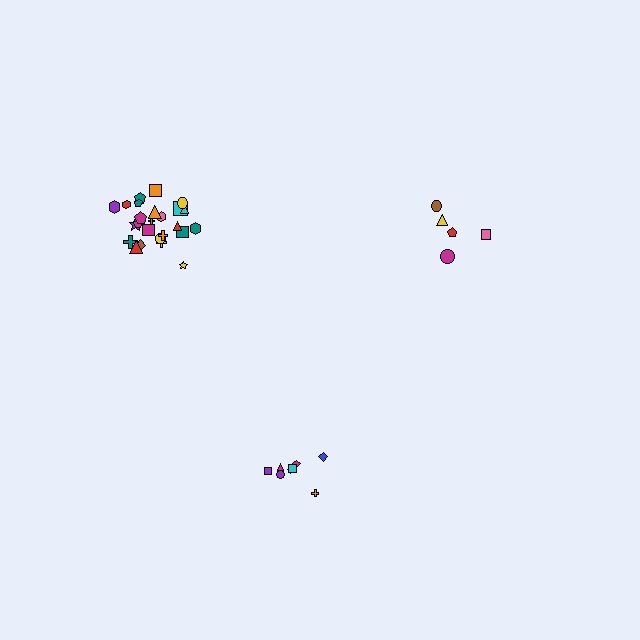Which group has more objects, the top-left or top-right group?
The top-left group.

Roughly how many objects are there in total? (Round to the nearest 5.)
Roughly 40 objects in total.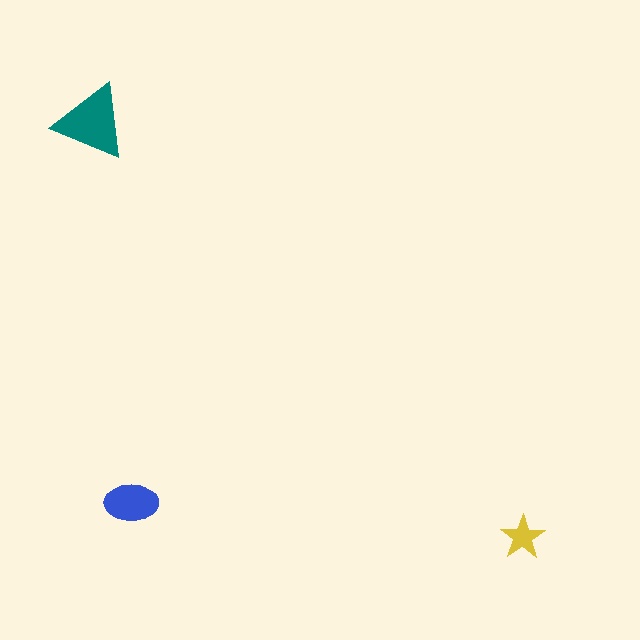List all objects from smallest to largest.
The yellow star, the blue ellipse, the teal triangle.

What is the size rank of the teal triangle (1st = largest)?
1st.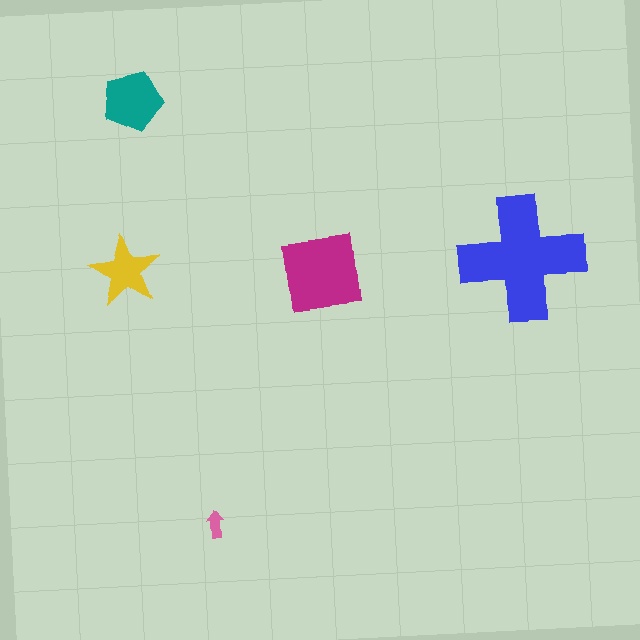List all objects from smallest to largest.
The pink arrow, the yellow star, the teal pentagon, the magenta square, the blue cross.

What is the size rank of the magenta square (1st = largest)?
2nd.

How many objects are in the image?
There are 5 objects in the image.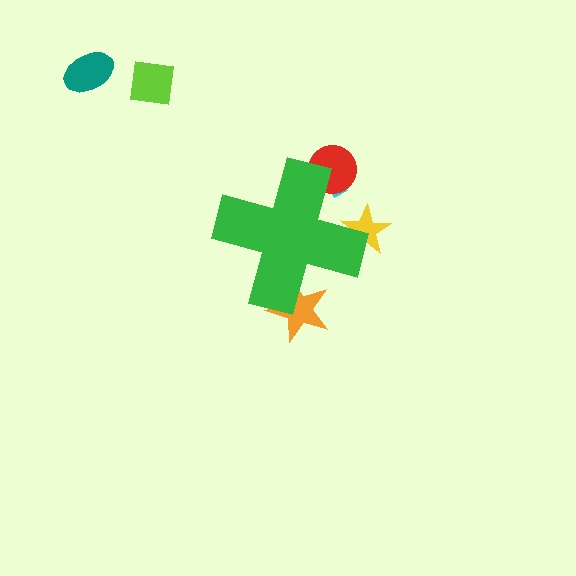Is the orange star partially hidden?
Yes, the orange star is partially hidden behind the green cross.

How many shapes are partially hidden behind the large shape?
4 shapes are partially hidden.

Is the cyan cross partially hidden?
Yes, the cyan cross is partially hidden behind the green cross.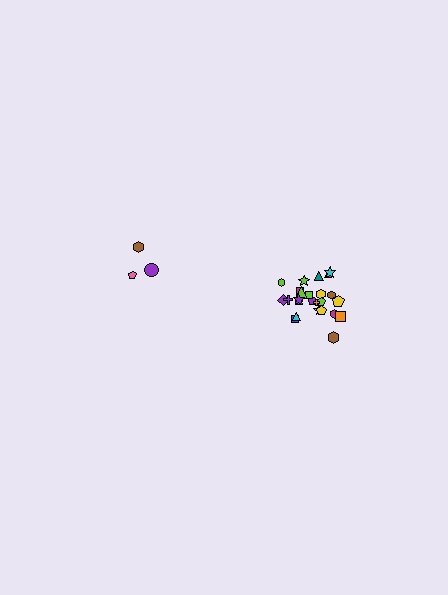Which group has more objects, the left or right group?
The right group.